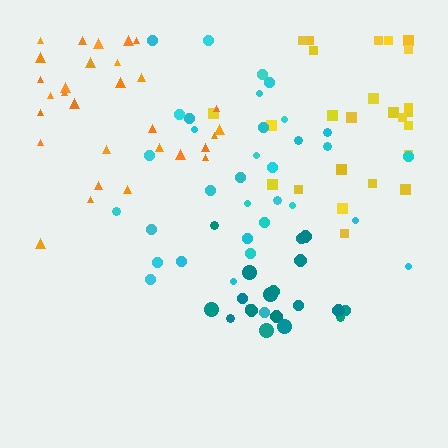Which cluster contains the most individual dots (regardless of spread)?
Cyan (34).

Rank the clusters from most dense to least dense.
teal, cyan, orange, yellow.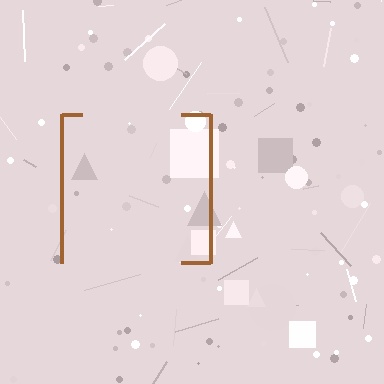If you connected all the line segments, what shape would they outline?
They would outline a square.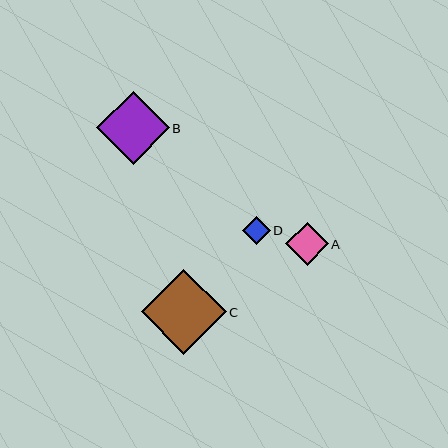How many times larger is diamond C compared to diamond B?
Diamond C is approximately 1.2 times the size of diamond B.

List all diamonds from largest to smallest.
From largest to smallest: C, B, A, D.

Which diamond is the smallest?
Diamond D is the smallest with a size of approximately 28 pixels.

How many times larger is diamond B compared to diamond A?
Diamond B is approximately 1.7 times the size of diamond A.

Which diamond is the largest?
Diamond C is the largest with a size of approximately 85 pixels.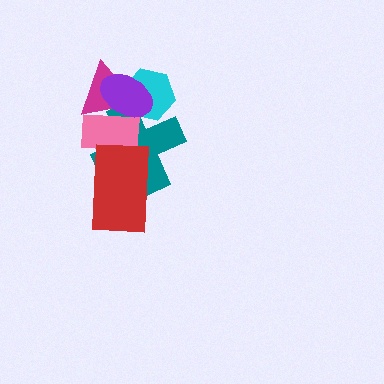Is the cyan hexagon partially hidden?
Yes, it is partially covered by another shape.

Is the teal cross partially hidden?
Yes, it is partially covered by another shape.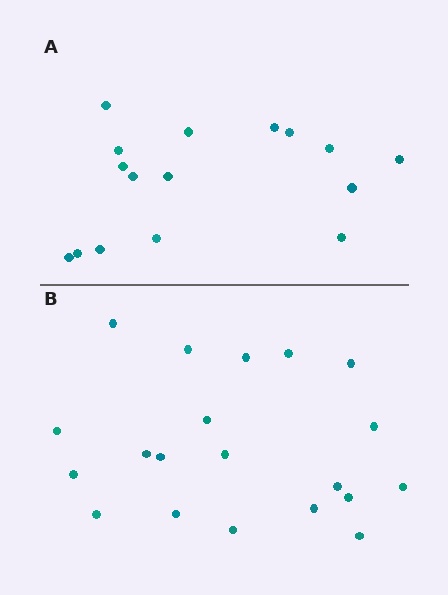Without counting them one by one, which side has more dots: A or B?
Region B (the bottom region) has more dots.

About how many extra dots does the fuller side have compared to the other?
Region B has about 4 more dots than region A.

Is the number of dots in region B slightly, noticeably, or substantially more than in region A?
Region B has noticeably more, but not dramatically so. The ratio is roughly 1.2 to 1.